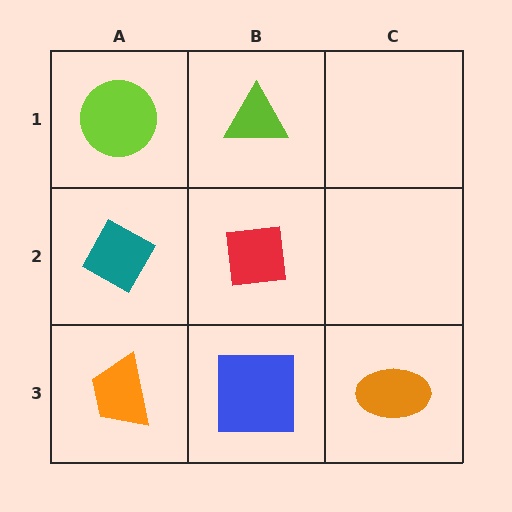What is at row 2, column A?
A teal diamond.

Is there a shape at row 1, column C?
No, that cell is empty.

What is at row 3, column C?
An orange ellipse.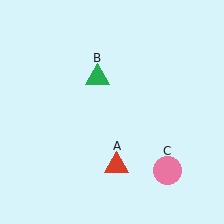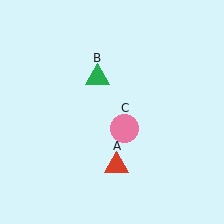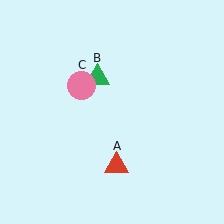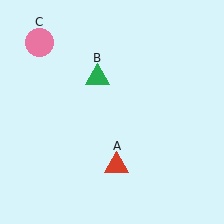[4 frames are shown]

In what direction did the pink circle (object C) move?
The pink circle (object C) moved up and to the left.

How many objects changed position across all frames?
1 object changed position: pink circle (object C).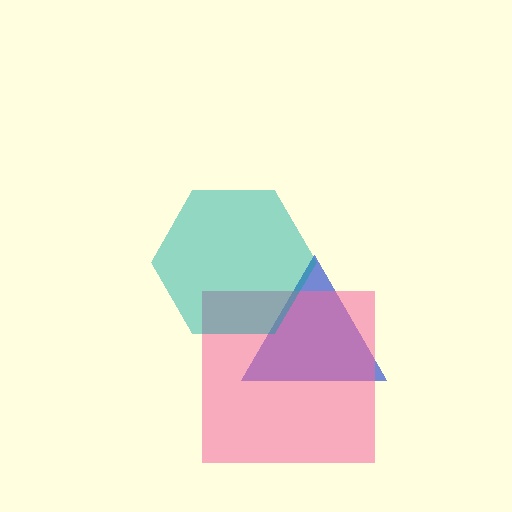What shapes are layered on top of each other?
The layered shapes are: a blue triangle, a pink square, a teal hexagon.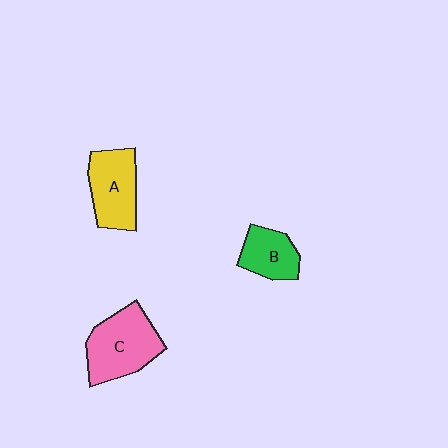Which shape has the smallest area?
Shape B (green).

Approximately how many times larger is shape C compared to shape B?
Approximately 1.7 times.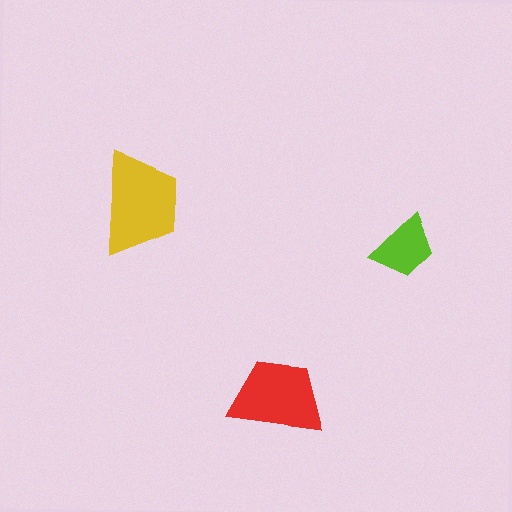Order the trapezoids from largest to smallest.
the yellow one, the red one, the lime one.